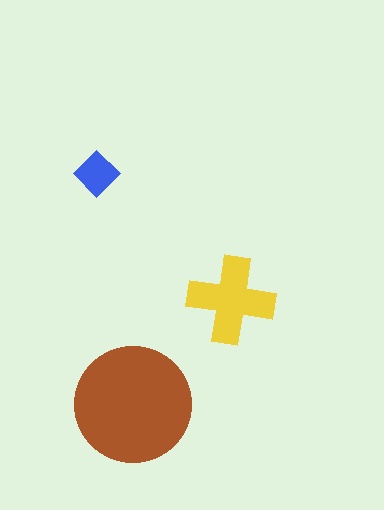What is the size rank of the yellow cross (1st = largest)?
2nd.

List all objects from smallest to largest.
The blue diamond, the yellow cross, the brown circle.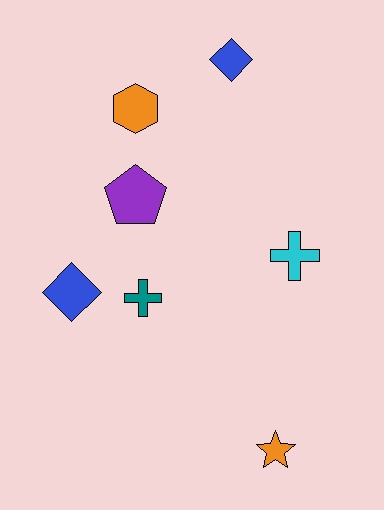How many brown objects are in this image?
There are no brown objects.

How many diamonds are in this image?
There are 2 diamonds.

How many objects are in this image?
There are 7 objects.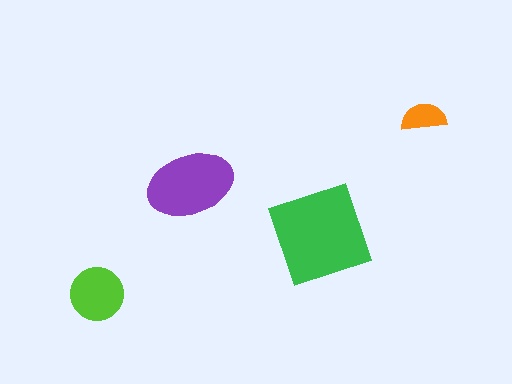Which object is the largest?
The green diamond.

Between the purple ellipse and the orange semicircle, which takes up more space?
The purple ellipse.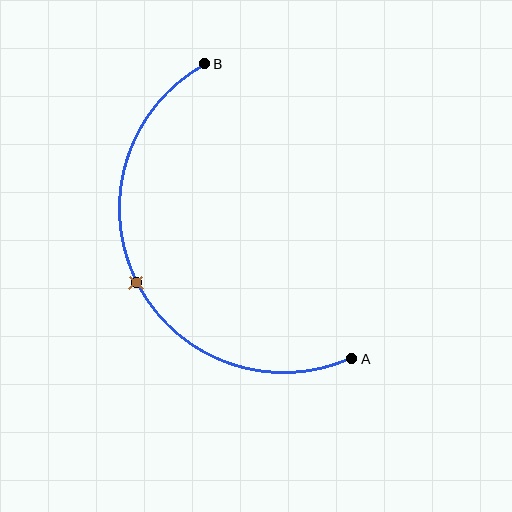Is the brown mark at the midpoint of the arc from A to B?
Yes. The brown mark lies on the arc at equal arc-length from both A and B — it is the arc midpoint.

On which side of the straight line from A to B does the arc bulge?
The arc bulges to the left of the straight line connecting A and B.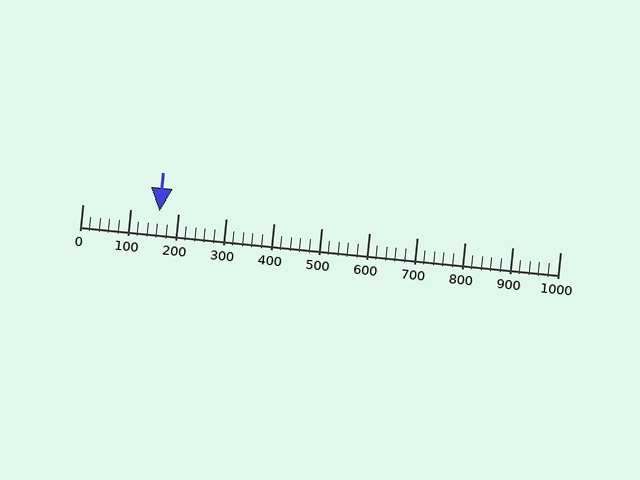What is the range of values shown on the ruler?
The ruler shows values from 0 to 1000.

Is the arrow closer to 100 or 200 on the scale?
The arrow is closer to 200.